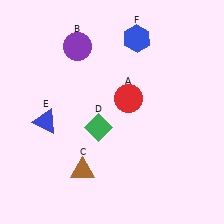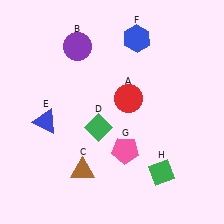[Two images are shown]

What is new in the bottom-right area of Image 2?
A pink pentagon (G) was added in the bottom-right area of Image 2.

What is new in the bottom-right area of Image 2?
A green diamond (H) was added in the bottom-right area of Image 2.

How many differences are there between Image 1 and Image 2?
There are 2 differences between the two images.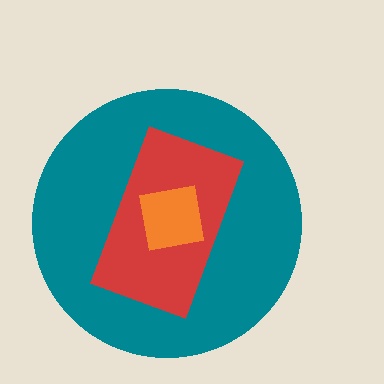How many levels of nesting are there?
3.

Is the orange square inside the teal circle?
Yes.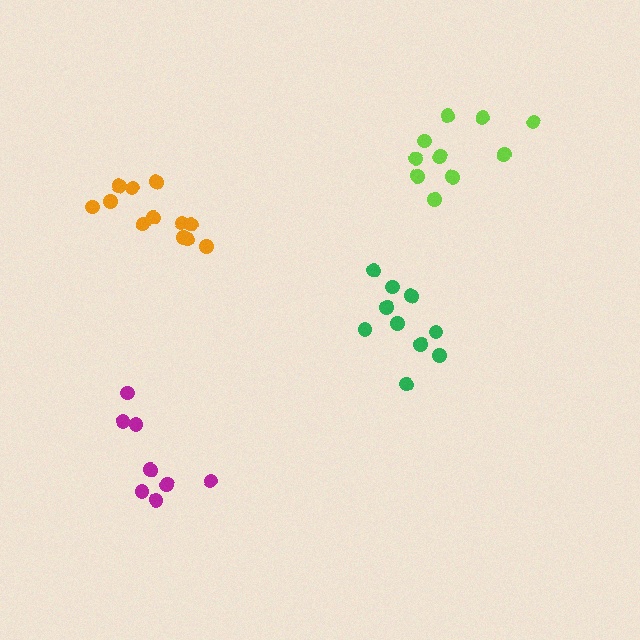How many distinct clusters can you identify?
There are 4 distinct clusters.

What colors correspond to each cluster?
The clusters are colored: green, magenta, lime, orange.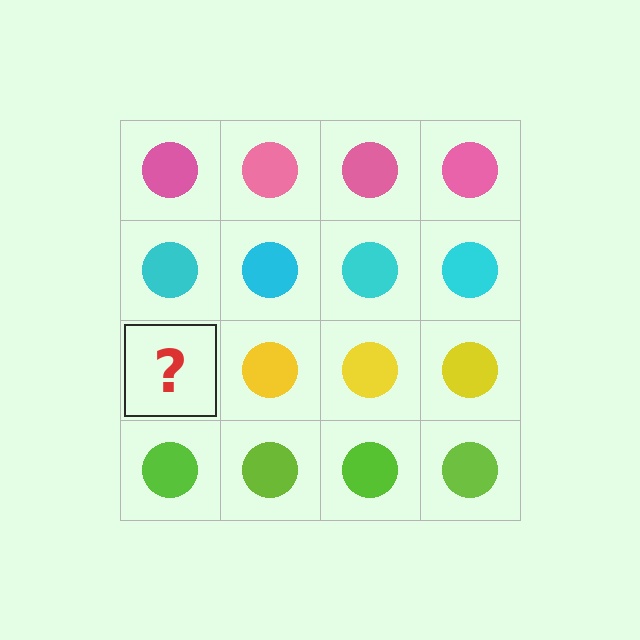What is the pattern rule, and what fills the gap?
The rule is that each row has a consistent color. The gap should be filled with a yellow circle.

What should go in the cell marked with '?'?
The missing cell should contain a yellow circle.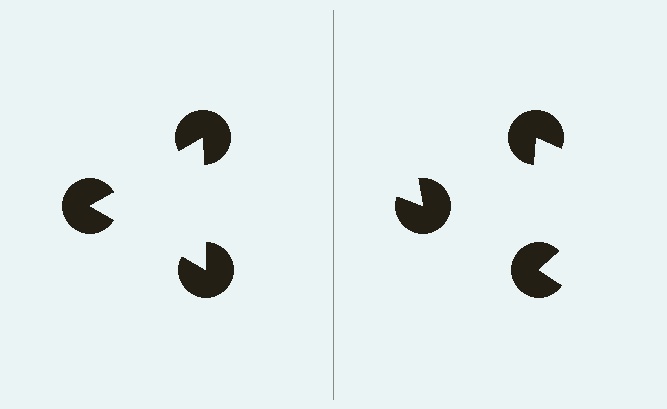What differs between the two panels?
The pac-man discs are positioned identically on both sides; only the wedge orientations differ. On the left they align to a triangle; on the right they are misaligned.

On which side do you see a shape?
An illusory triangle appears on the left side. On the right side the wedge cuts are rotated, so no coherent shape forms.